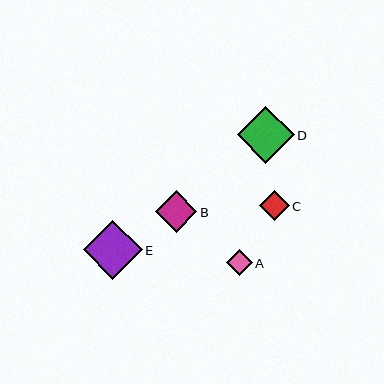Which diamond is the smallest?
Diamond A is the smallest with a size of approximately 26 pixels.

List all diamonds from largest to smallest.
From largest to smallest: E, D, B, C, A.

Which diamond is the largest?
Diamond E is the largest with a size of approximately 59 pixels.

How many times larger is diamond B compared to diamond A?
Diamond B is approximately 1.6 times the size of diamond A.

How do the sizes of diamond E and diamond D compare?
Diamond E and diamond D are approximately the same size.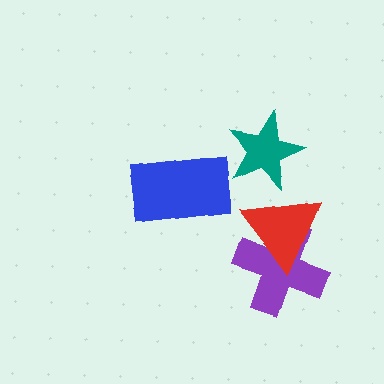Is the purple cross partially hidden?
Yes, it is partially covered by another shape.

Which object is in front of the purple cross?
The red triangle is in front of the purple cross.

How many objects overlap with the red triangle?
1 object overlaps with the red triangle.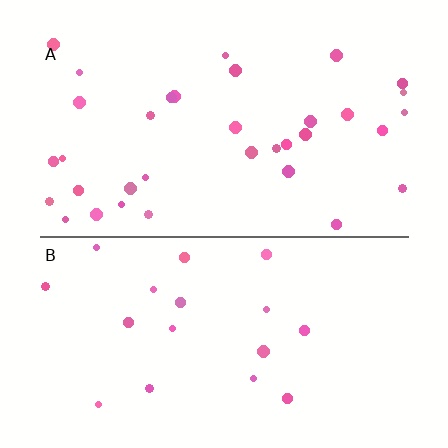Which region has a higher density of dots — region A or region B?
A (the top).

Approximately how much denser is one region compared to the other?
Approximately 1.9× — region A over region B.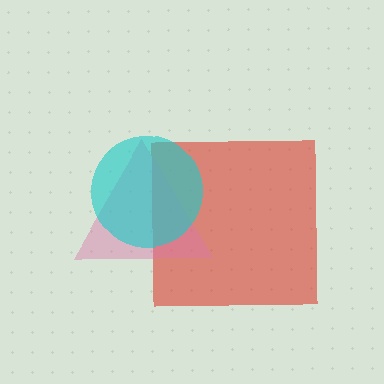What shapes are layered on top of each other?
The layered shapes are: a red square, a pink triangle, a cyan circle.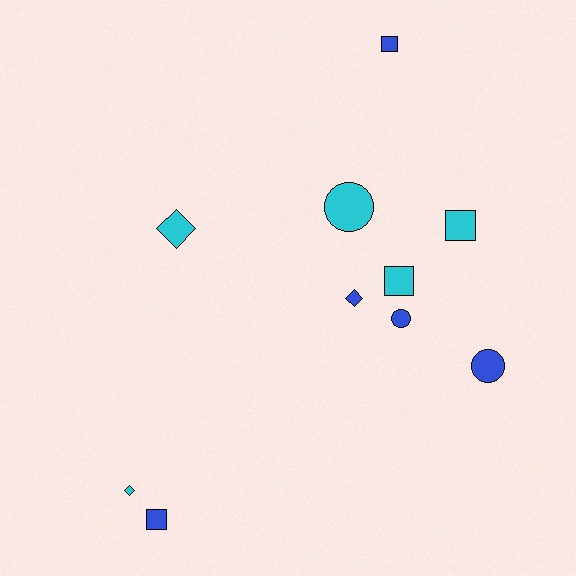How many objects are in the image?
There are 10 objects.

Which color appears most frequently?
Cyan, with 5 objects.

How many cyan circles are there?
There is 1 cyan circle.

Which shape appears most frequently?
Square, with 4 objects.